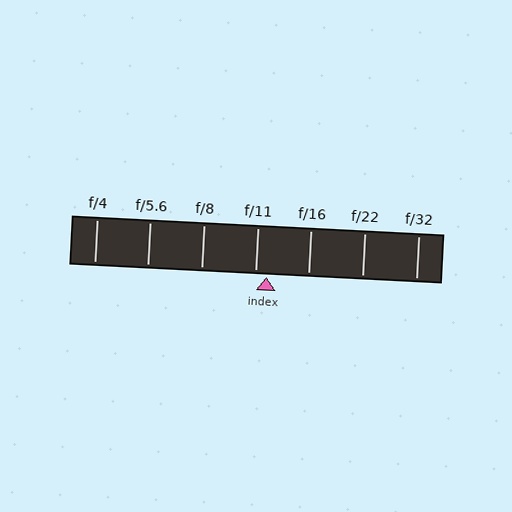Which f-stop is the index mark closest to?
The index mark is closest to f/11.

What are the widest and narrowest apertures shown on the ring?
The widest aperture shown is f/4 and the narrowest is f/32.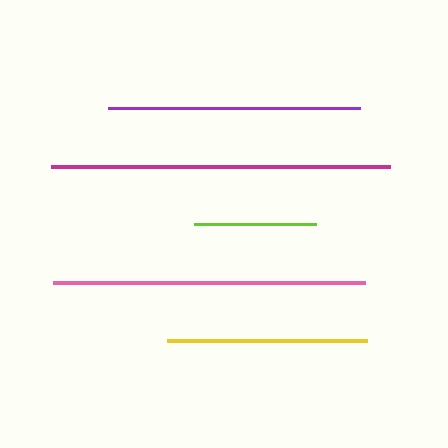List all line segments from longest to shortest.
From longest to shortest: magenta, pink, purple, yellow, lime.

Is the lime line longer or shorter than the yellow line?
The yellow line is longer than the lime line.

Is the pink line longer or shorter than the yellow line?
The pink line is longer than the yellow line.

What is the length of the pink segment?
The pink segment is approximately 312 pixels long.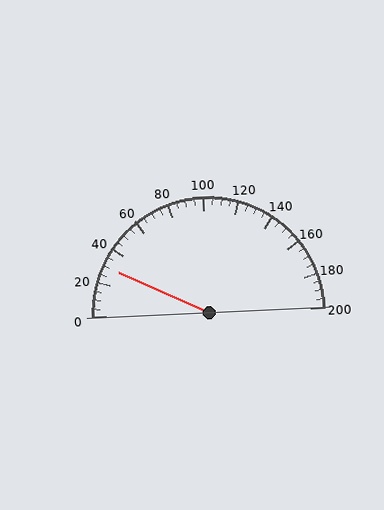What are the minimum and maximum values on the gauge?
The gauge ranges from 0 to 200.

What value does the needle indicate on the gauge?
The needle indicates approximately 30.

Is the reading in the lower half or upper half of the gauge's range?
The reading is in the lower half of the range (0 to 200).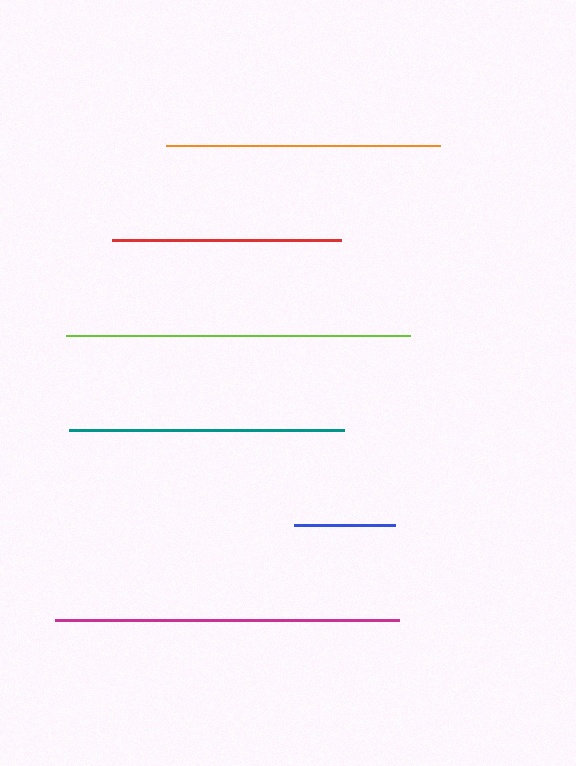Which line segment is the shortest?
The blue line is the shortest at approximately 101 pixels.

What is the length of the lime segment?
The lime segment is approximately 345 pixels long.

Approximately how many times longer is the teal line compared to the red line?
The teal line is approximately 1.2 times the length of the red line.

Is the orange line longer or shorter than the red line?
The orange line is longer than the red line.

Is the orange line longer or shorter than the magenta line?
The magenta line is longer than the orange line.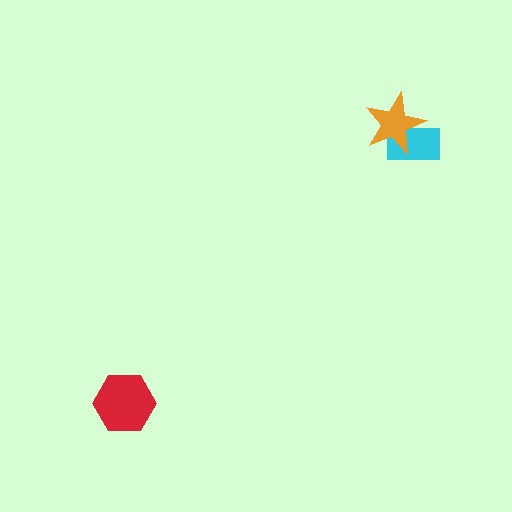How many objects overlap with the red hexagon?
0 objects overlap with the red hexagon.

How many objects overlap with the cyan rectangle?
1 object overlaps with the cyan rectangle.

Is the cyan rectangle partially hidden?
Yes, it is partially covered by another shape.